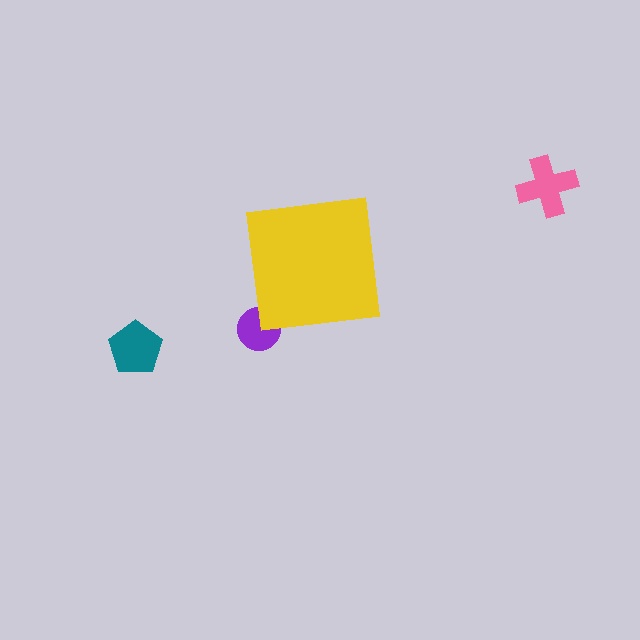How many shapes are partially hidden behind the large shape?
1 shape is partially hidden.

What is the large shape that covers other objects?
A yellow square.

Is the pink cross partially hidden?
No, the pink cross is fully visible.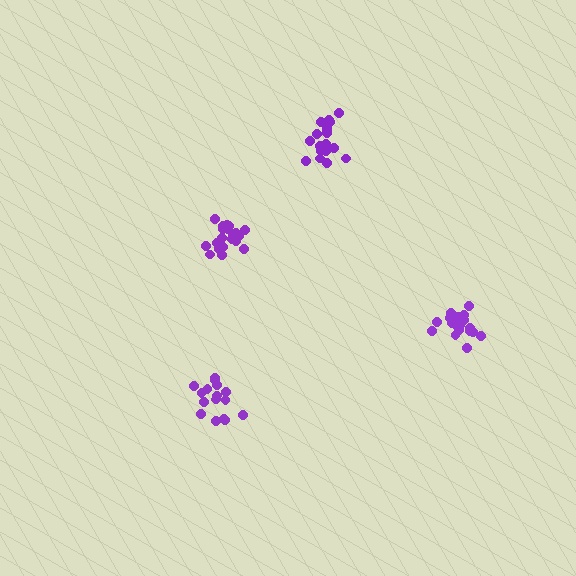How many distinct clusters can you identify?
There are 4 distinct clusters.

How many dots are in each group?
Group 1: 20 dots, Group 2: 20 dots, Group 3: 17 dots, Group 4: 16 dots (73 total).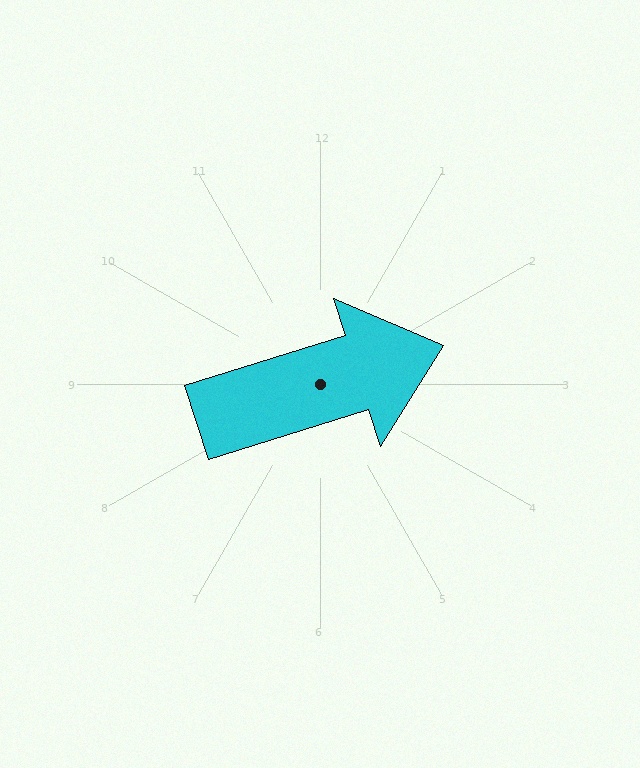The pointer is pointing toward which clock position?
Roughly 2 o'clock.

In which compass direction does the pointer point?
East.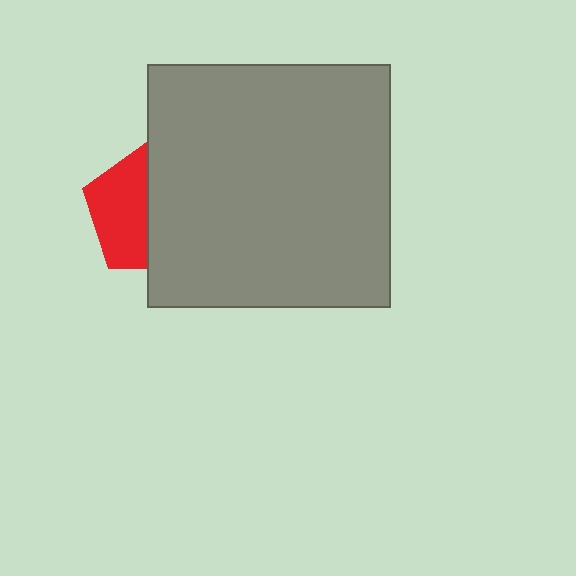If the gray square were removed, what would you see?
You would see the complete red pentagon.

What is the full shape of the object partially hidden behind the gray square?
The partially hidden object is a red pentagon.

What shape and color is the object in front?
The object in front is a gray square.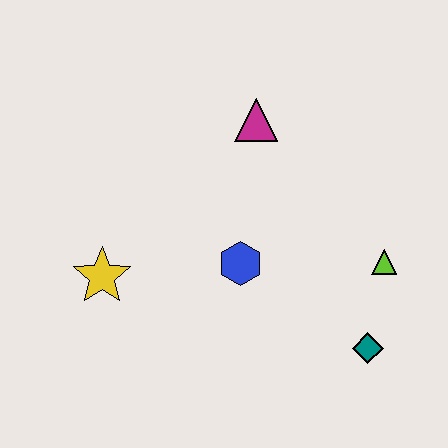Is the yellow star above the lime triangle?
No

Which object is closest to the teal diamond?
The lime triangle is closest to the teal diamond.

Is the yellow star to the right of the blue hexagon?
No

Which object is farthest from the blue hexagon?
The teal diamond is farthest from the blue hexagon.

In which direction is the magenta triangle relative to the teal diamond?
The magenta triangle is above the teal diamond.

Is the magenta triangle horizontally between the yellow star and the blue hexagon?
No